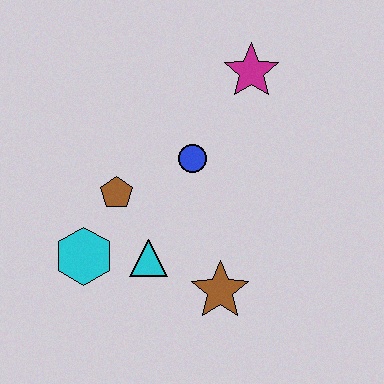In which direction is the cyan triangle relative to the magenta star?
The cyan triangle is below the magenta star.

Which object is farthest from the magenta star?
The cyan hexagon is farthest from the magenta star.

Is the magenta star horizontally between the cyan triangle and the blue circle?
No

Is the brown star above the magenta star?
No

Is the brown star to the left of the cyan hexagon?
No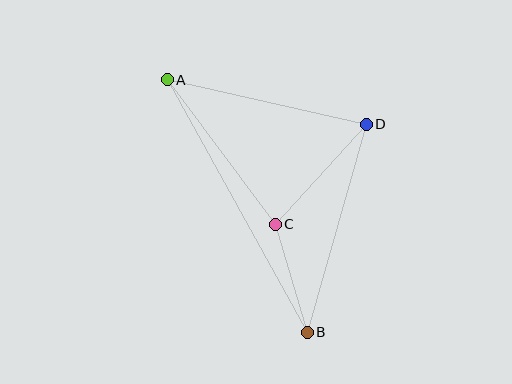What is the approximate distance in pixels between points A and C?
The distance between A and C is approximately 181 pixels.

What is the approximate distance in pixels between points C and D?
The distance between C and D is approximately 135 pixels.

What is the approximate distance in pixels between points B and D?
The distance between B and D is approximately 216 pixels.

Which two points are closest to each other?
Points B and C are closest to each other.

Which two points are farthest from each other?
Points A and B are farthest from each other.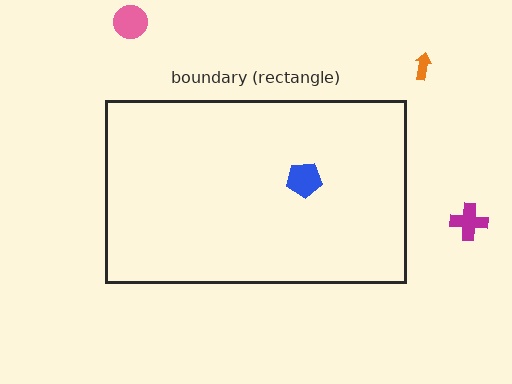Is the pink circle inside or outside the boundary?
Outside.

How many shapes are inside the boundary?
1 inside, 3 outside.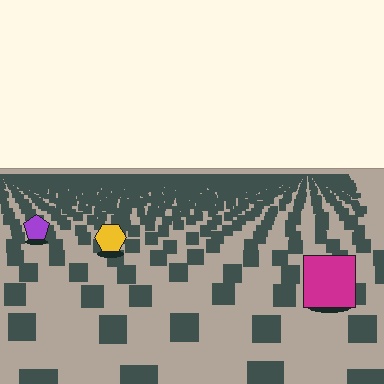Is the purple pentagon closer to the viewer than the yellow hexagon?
No. The yellow hexagon is closer — you can tell from the texture gradient: the ground texture is coarser near it.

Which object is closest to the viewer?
The magenta square is closest. The texture marks near it are larger and more spread out.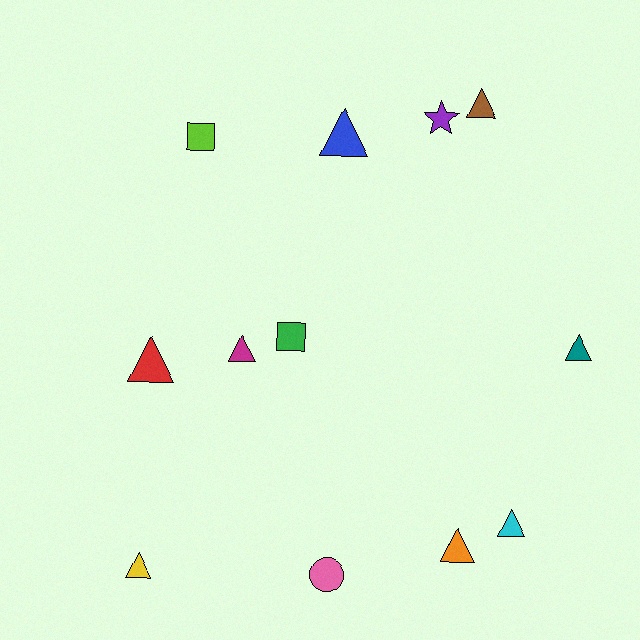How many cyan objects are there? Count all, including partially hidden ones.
There is 1 cyan object.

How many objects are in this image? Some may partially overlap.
There are 12 objects.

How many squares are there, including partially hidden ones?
There are 2 squares.